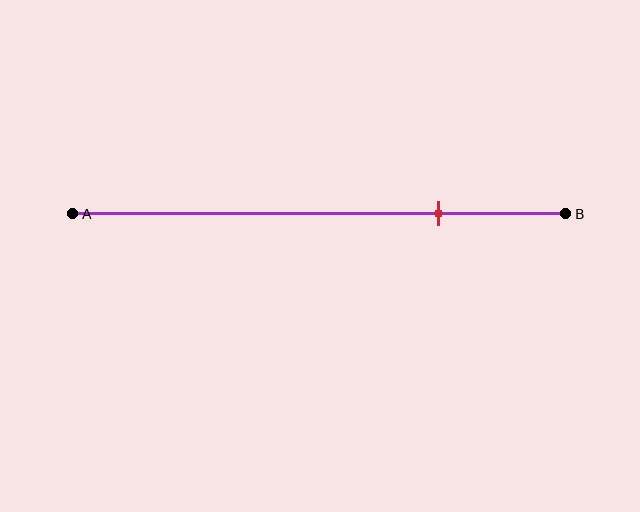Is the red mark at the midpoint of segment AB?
No, the mark is at about 75% from A, not at the 50% midpoint.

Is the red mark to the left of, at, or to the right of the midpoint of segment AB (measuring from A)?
The red mark is to the right of the midpoint of segment AB.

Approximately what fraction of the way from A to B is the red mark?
The red mark is approximately 75% of the way from A to B.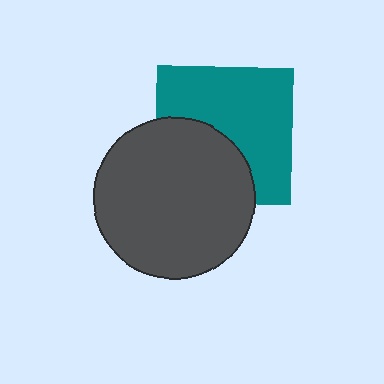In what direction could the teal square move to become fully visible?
The teal square could move up. That would shift it out from behind the dark gray circle entirely.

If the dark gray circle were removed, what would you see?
You would see the complete teal square.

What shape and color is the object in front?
The object in front is a dark gray circle.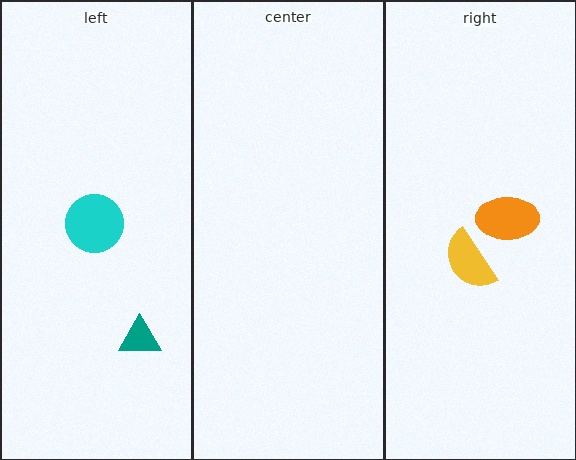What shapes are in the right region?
The yellow semicircle, the orange ellipse.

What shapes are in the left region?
The cyan circle, the teal triangle.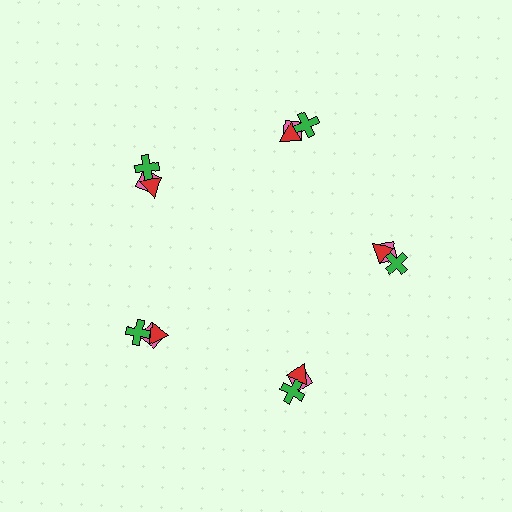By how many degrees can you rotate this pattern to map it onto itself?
The pattern maps onto itself every 72 degrees of rotation.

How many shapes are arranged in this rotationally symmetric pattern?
There are 15 shapes, arranged in 5 groups of 3.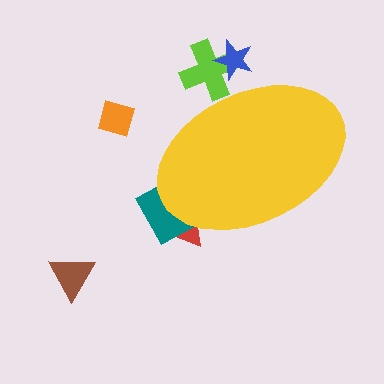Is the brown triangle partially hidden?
No, the brown triangle is fully visible.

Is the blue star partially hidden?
Yes, the blue star is partially hidden behind the yellow ellipse.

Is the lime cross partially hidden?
Yes, the lime cross is partially hidden behind the yellow ellipse.